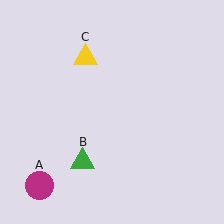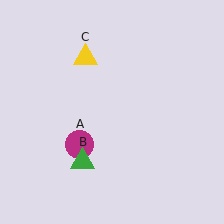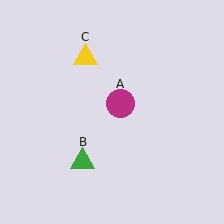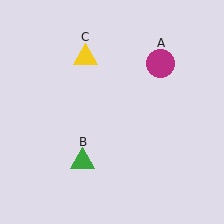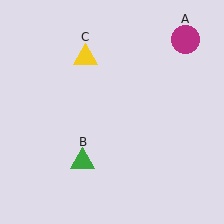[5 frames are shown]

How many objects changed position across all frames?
1 object changed position: magenta circle (object A).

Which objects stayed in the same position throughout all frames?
Green triangle (object B) and yellow triangle (object C) remained stationary.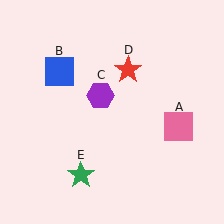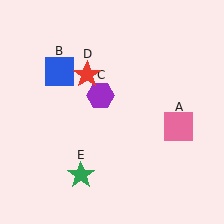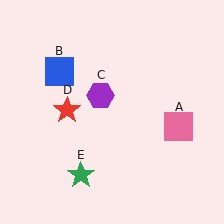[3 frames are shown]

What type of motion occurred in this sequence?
The red star (object D) rotated counterclockwise around the center of the scene.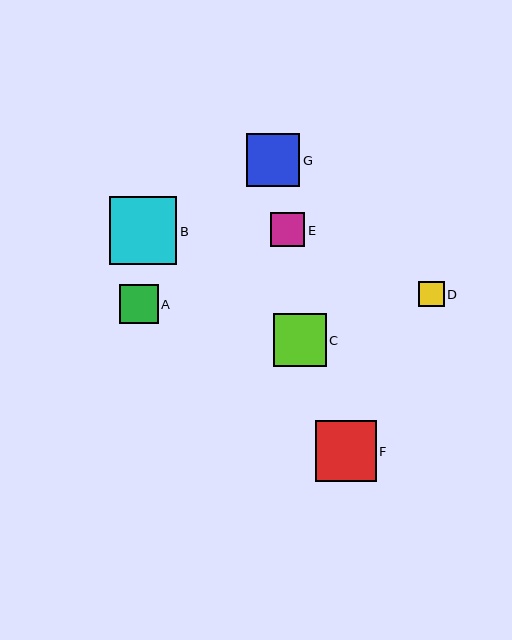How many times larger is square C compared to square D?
Square C is approximately 2.1 times the size of square D.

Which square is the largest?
Square B is the largest with a size of approximately 68 pixels.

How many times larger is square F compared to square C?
Square F is approximately 1.2 times the size of square C.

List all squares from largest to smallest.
From largest to smallest: B, F, G, C, A, E, D.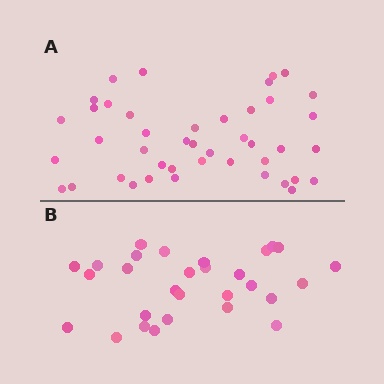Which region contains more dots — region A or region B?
Region A (the top region) has more dots.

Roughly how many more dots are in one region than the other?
Region A has approximately 15 more dots than region B.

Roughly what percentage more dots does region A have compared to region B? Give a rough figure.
About 50% more.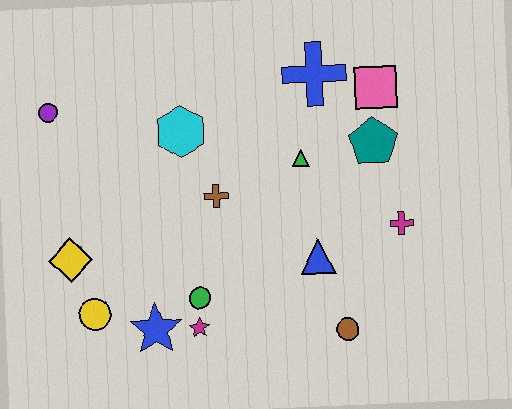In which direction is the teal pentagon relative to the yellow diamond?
The teal pentagon is to the right of the yellow diamond.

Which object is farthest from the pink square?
The yellow circle is farthest from the pink square.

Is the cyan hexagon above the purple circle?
No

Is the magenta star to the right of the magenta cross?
No